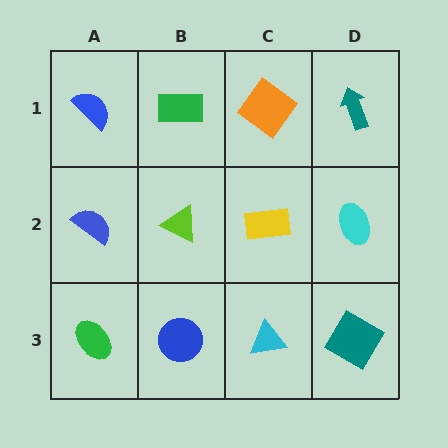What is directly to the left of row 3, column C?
A blue circle.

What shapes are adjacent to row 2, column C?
An orange diamond (row 1, column C), a cyan triangle (row 3, column C), a lime triangle (row 2, column B), a cyan ellipse (row 2, column D).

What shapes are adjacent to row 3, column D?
A cyan ellipse (row 2, column D), a cyan triangle (row 3, column C).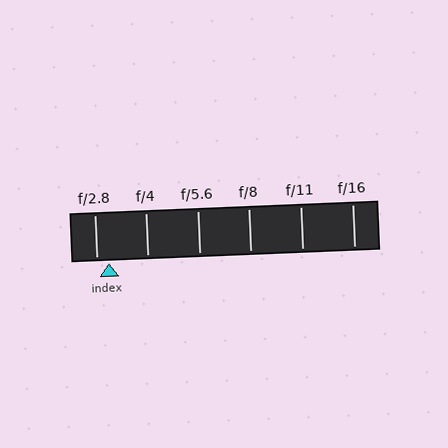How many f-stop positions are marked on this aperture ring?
There are 6 f-stop positions marked.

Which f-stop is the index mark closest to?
The index mark is closest to f/2.8.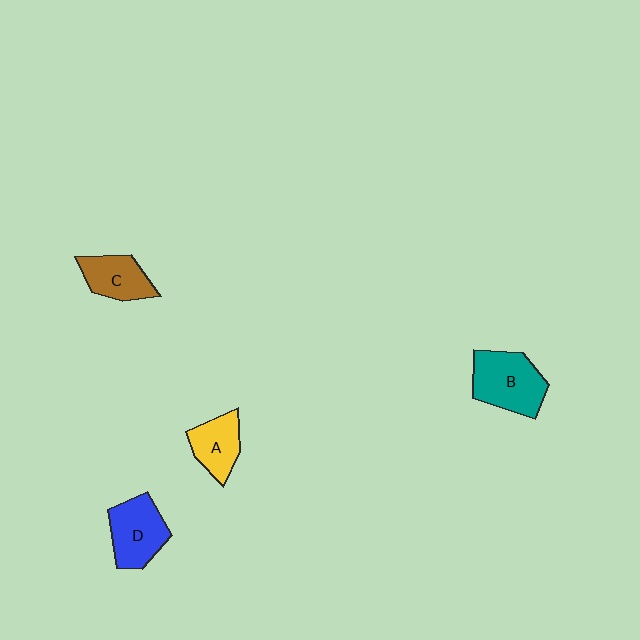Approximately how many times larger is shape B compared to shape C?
Approximately 1.4 times.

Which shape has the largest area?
Shape B (teal).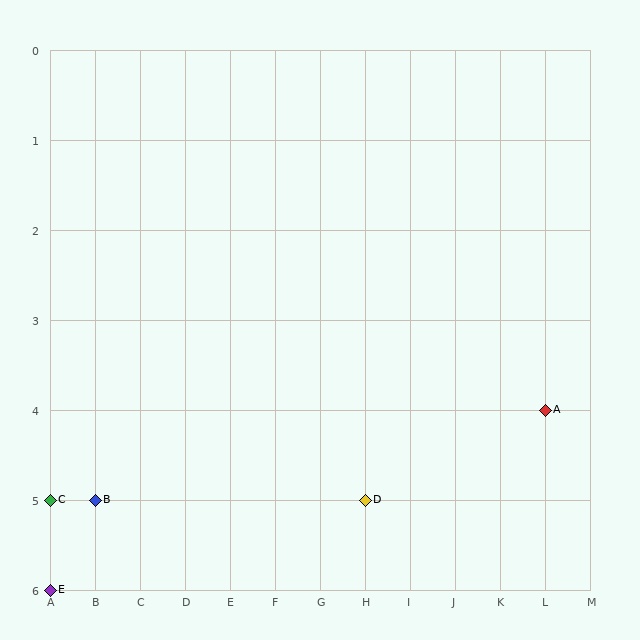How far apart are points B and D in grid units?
Points B and D are 6 columns apart.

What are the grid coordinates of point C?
Point C is at grid coordinates (A, 5).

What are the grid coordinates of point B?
Point B is at grid coordinates (B, 5).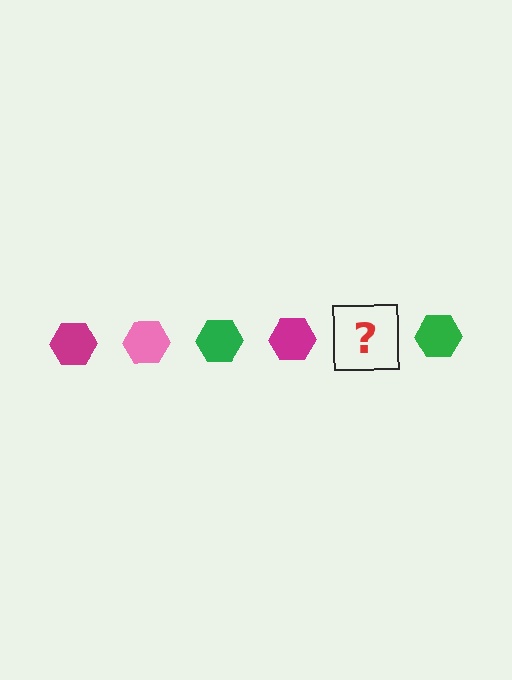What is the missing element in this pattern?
The missing element is a pink hexagon.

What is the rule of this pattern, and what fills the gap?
The rule is that the pattern cycles through magenta, pink, green hexagons. The gap should be filled with a pink hexagon.